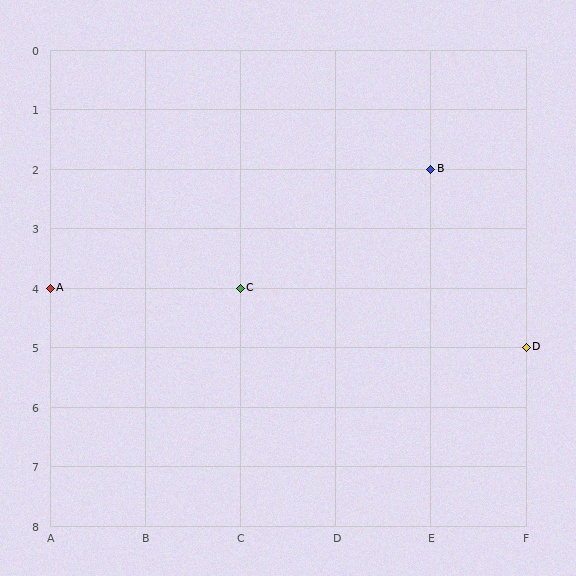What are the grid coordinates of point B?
Point B is at grid coordinates (E, 2).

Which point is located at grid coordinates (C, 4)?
Point C is at (C, 4).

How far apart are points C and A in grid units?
Points C and A are 2 columns apart.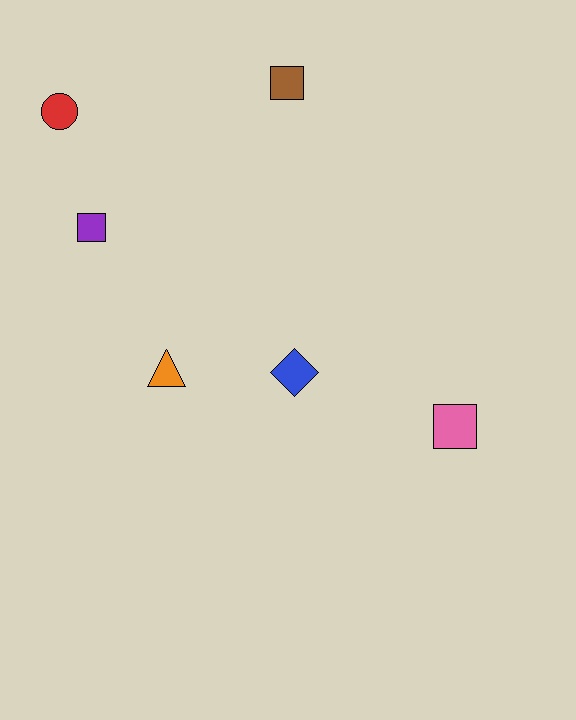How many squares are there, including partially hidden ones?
There are 3 squares.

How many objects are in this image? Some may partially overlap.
There are 6 objects.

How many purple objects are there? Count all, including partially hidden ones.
There is 1 purple object.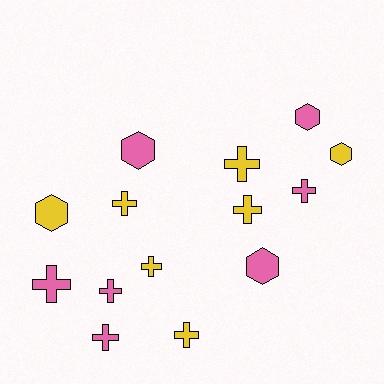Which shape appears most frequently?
Cross, with 9 objects.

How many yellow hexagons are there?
There are 2 yellow hexagons.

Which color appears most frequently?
Yellow, with 7 objects.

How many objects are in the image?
There are 14 objects.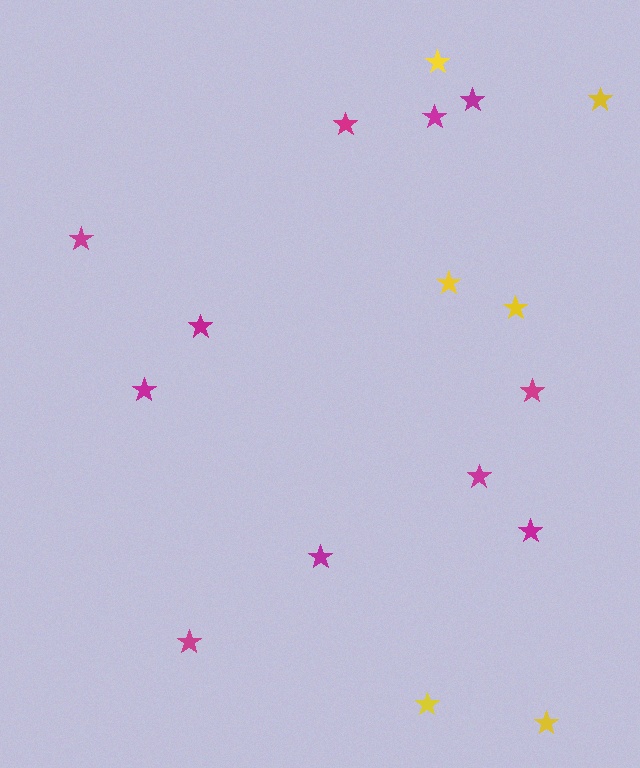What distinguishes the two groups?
There are 2 groups: one group of yellow stars (6) and one group of magenta stars (11).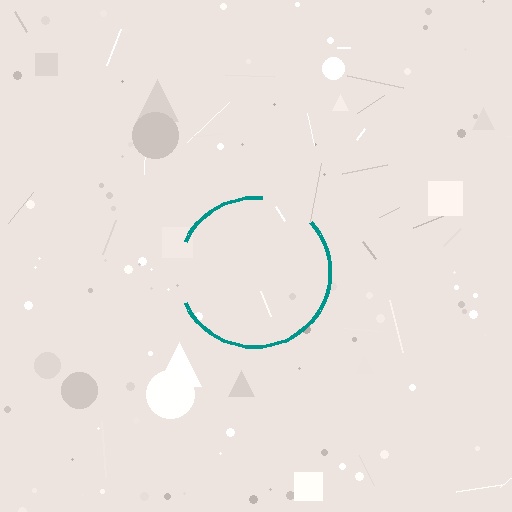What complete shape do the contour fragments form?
The contour fragments form a circle.